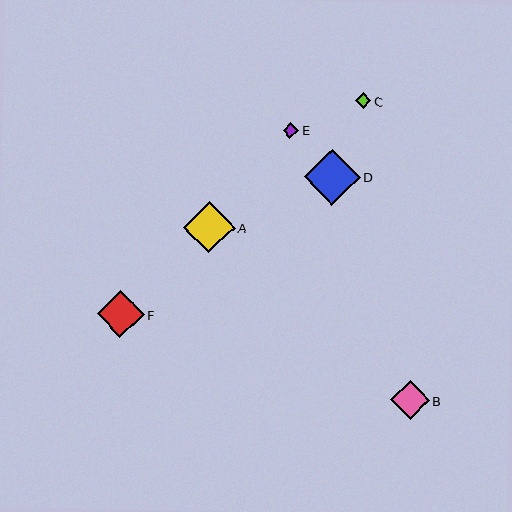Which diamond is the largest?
Diamond D is the largest with a size of approximately 56 pixels.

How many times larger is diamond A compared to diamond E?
Diamond A is approximately 3.3 times the size of diamond E.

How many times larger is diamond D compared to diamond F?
Diamond D is approximately 1.2 times the size of diamond F.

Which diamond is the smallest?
Diamond C is the smallest with a size of approximately 15 pixels.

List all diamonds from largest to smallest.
From largest to smallest: D, A, F, B, E, C.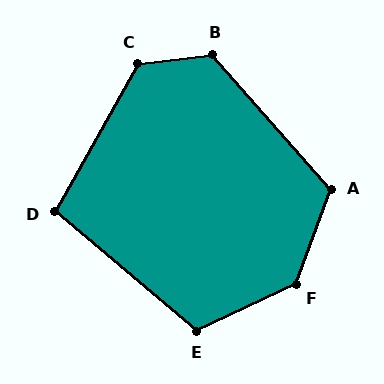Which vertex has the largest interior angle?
F, at approximately 135 degrees.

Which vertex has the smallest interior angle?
D, at approximately 101 degrees.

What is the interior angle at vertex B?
Approximately 124 degrees (obtuse).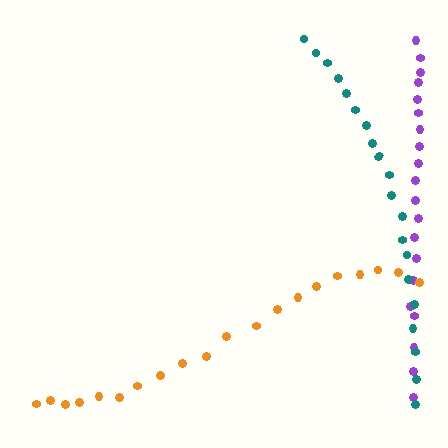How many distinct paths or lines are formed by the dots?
There are 3 distinct paths.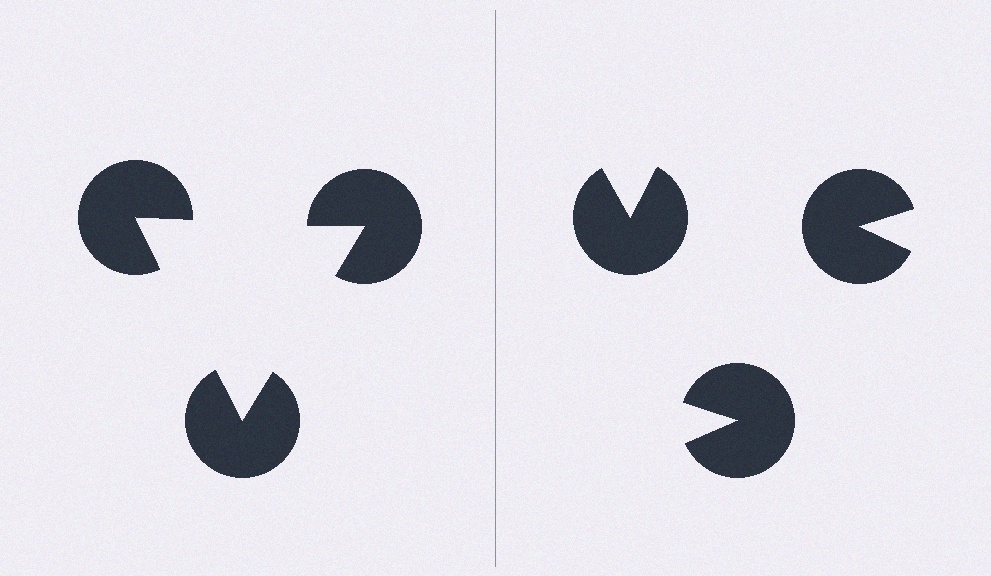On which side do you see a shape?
An illusory triangle appears on the left side. On the right side the wedge cuts are rotated, so no coherent shape forms.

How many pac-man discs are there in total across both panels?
6 — 3 on each side.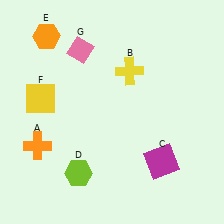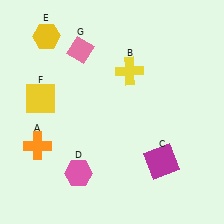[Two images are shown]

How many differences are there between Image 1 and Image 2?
There are 2 differences between the two images.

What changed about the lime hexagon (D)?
In Image 1, D is lime. In Image 2, it changed to pink.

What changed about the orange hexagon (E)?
In Image 1, E is orange. In Image 2, it changed to yellow.